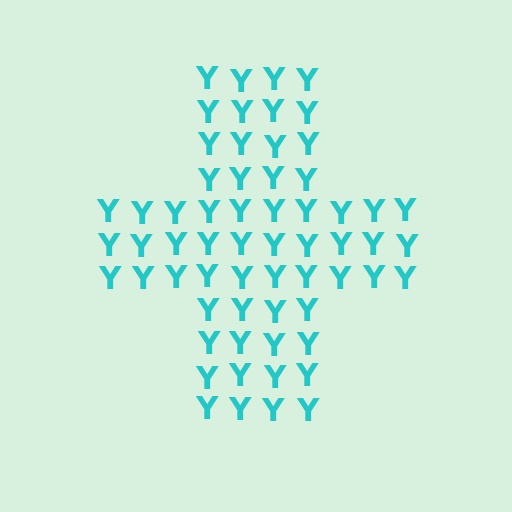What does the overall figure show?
The overall figure shows a cross.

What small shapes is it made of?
It is made of small letter Y's.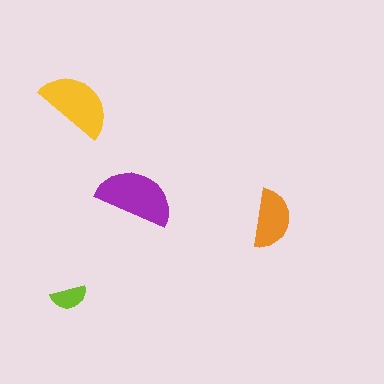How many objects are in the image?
There are 4 objects in the image.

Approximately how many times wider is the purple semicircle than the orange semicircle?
About 1.5 times wider.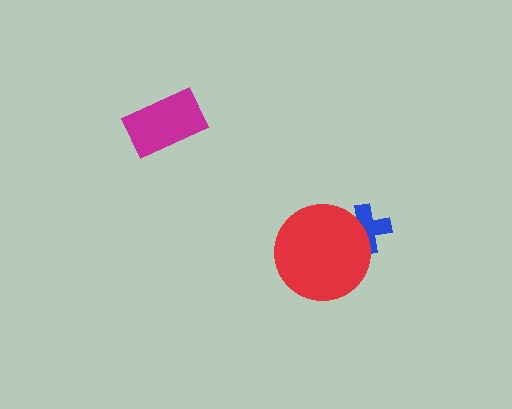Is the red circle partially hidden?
No, no other shape covers it.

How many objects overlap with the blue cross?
1 object overlaps with the blue cross.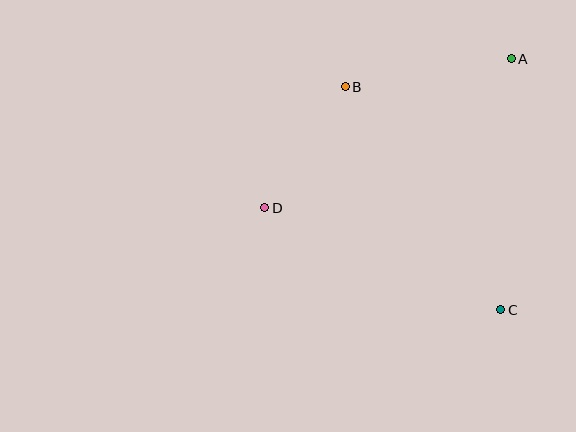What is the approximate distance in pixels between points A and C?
The distance between A and C is approximately 252 pixels.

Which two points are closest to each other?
Points B and D are closest to each other.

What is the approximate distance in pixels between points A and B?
The distance between A and B is approximately 169 pixels.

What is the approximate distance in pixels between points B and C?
The distance between B and C is approximately 272 pixels.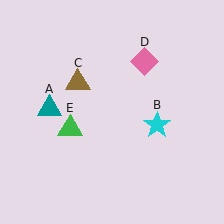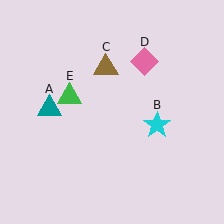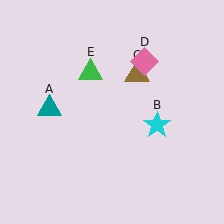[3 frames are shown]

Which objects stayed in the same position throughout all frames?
Teal triangle (object A) and cyan star (object B) and pink diamond (object D) remained stationary.